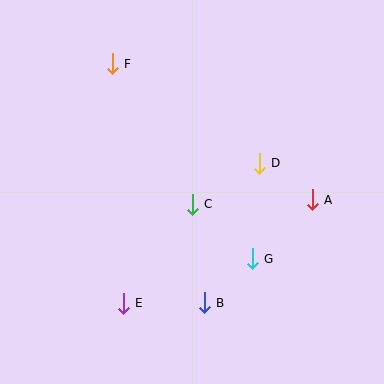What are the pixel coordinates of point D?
Point D is at (259, 163).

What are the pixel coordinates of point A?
Point A is at (312, 200).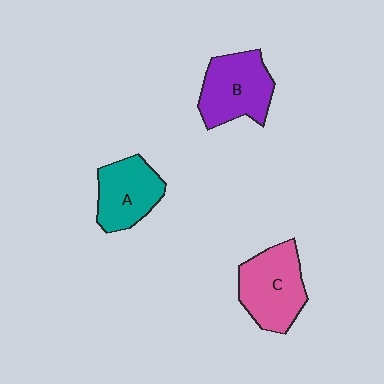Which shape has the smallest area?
Shape A (teal).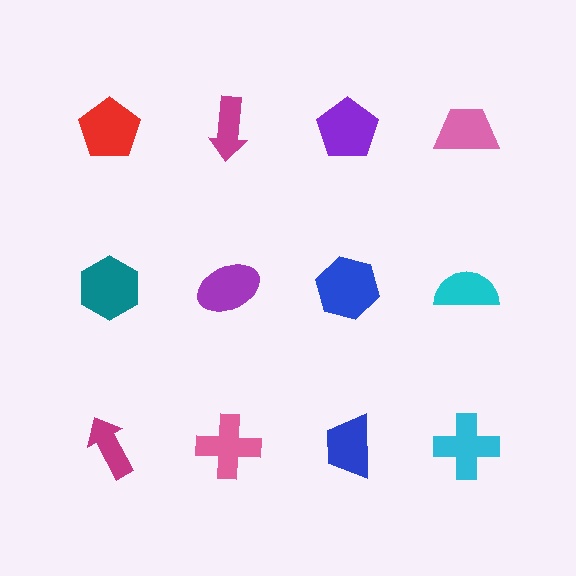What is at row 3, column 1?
A magenta arrow.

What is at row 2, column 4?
A cyan semicircle.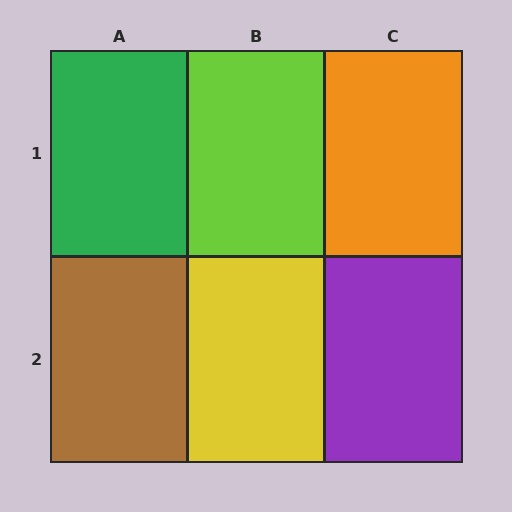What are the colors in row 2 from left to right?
Brown, yellow, purple.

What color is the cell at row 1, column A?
Green.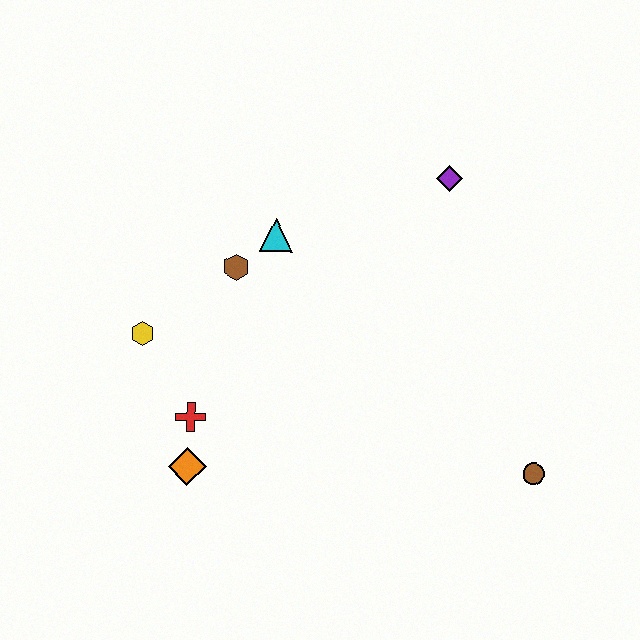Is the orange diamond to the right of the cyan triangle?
No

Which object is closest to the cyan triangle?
The brown hexagon is closest to the cyan triangle.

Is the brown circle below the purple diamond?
Yes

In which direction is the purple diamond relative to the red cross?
The purple diamond is to the right of the red cross.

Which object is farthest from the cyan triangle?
The brown circle is farthest from the cyan triangle.